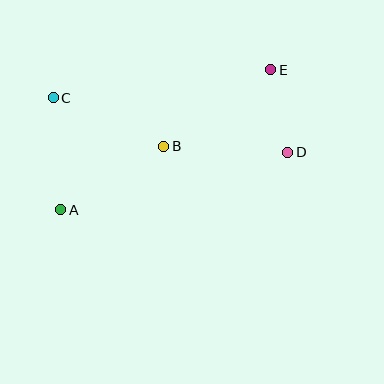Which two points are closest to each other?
Points D and E are closest to each other.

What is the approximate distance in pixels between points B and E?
The distance between B and E is approximately 132 pixels.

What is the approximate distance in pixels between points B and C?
The distance between B and C is approximately 121 pixels.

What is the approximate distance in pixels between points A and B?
The distance between A and B is approximately 121 pixels.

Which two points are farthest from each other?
Points A and E are farthest from each other.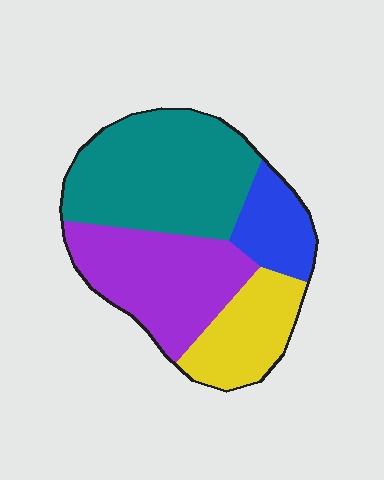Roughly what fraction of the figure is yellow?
Yellow covers 18% of the figure.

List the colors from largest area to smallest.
From largest to smallest: teal, purple, yellow, blue.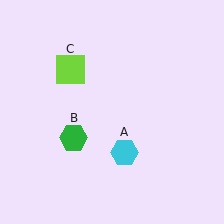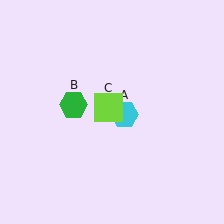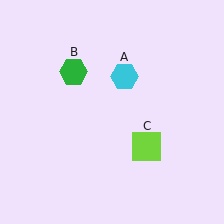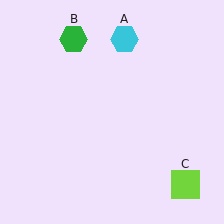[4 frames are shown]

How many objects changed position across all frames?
3 objects changed position: cyan hexagon (object A), green hexagon (object B), lime square (object C).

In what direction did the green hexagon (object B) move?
The green hexagon (object B) moved up.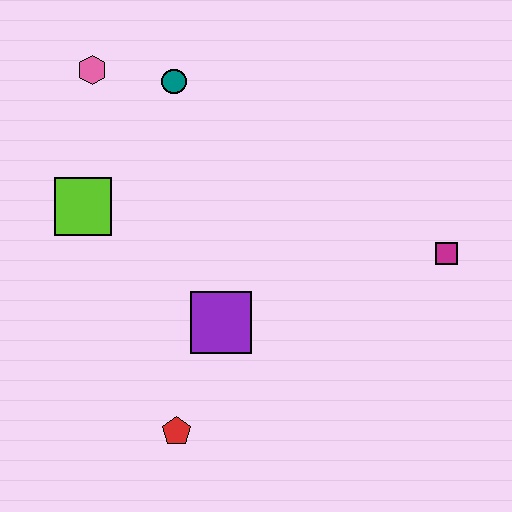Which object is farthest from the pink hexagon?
The magenta square is farthest from the pink hexagon.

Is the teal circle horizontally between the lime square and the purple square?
Yes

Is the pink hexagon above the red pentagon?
Yes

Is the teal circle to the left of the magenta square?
Yes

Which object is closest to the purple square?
The red pentagon is closest to the purple square.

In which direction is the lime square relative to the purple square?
The lime square is to the left of the purple square.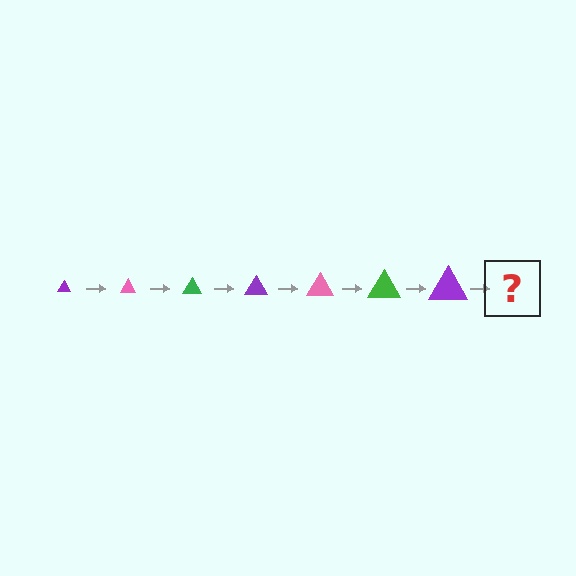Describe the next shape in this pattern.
It should be a pink triangle, larger than the previous one.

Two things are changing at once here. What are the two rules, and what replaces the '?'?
The two rules are that the triangle grows larger each step and the color cycles through purple, pink, and green. The '?' should be a pink triangle, larger than the previous one.